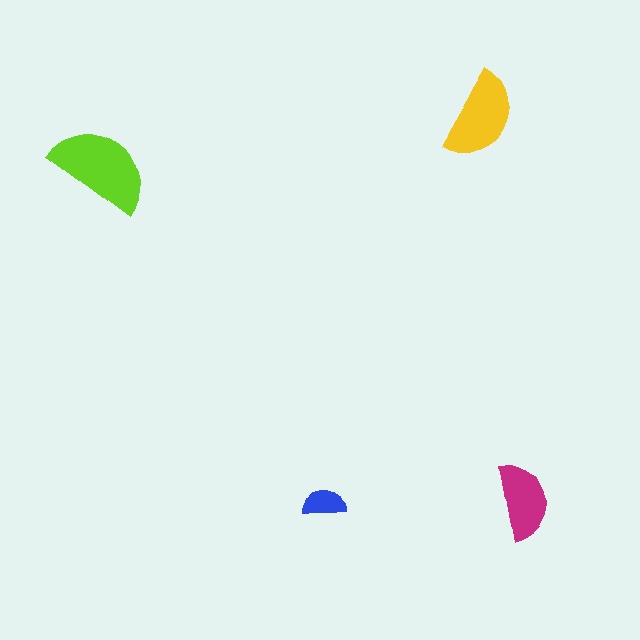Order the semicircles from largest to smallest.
the lime one, the yellow one, the magenta one, the blue one.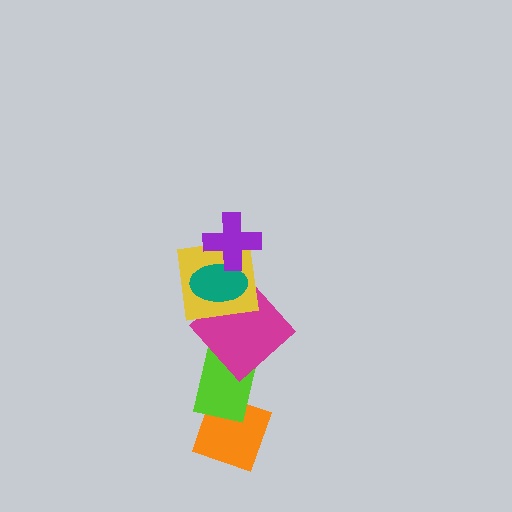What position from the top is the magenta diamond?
The magenta diamond is 4th from the top.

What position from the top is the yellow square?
The yellow square is 3rd from the top.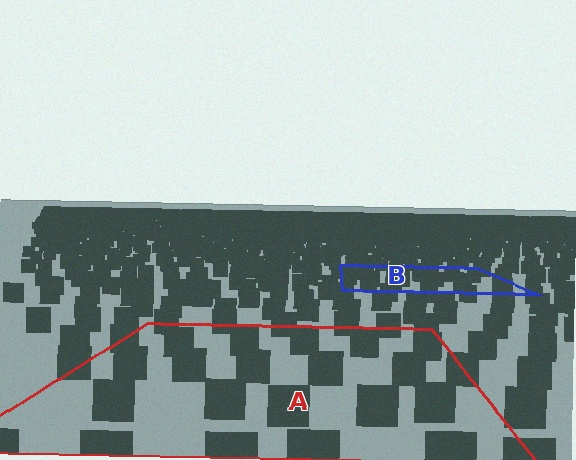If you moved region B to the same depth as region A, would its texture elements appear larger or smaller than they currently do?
They would appear larger. At a closer depth, the same texture elements are projected at a bigger on-screen size.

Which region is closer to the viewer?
Region A is closer. The texture elements there are larger and more spread out.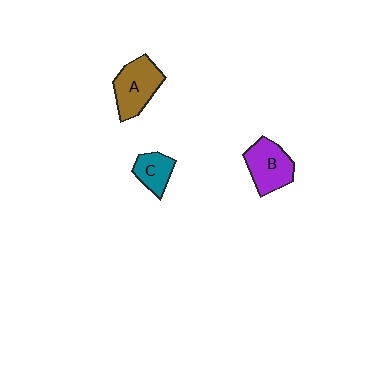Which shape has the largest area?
Shape A (brown).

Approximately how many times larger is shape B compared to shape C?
Approximately 1.6 times.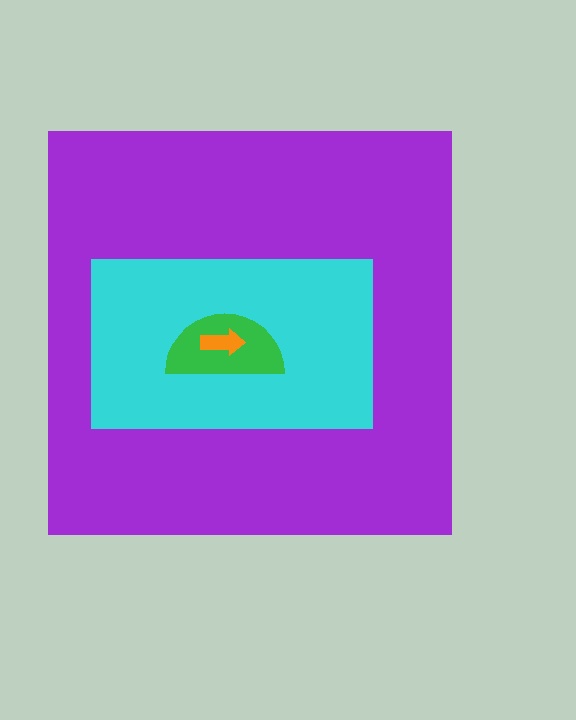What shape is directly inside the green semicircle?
The orange arrow.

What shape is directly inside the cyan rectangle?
The green semicircle.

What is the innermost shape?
The orange arrow.